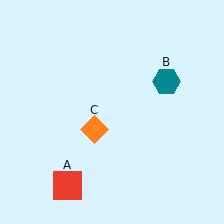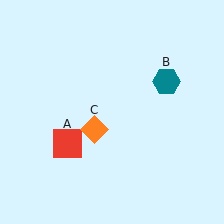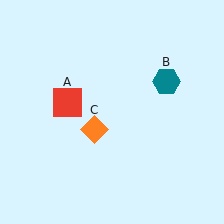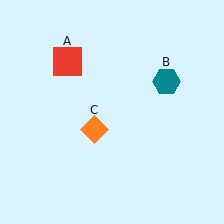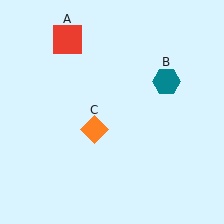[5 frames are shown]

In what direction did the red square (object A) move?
The red square (object A) moved up.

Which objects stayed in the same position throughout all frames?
Teal hexagon (object B) and orange diamond (object C) remained stationary.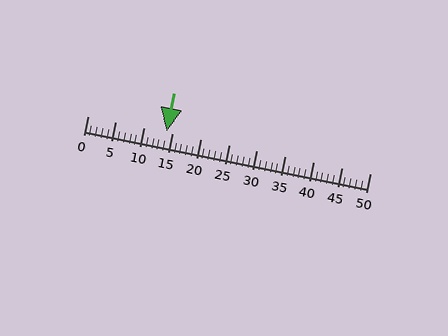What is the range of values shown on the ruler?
The ruler shows values from 0 to 50.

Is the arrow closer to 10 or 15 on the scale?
The arrow is closer to 15.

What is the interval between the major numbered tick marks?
The major tick marks are spaced 5 units apart.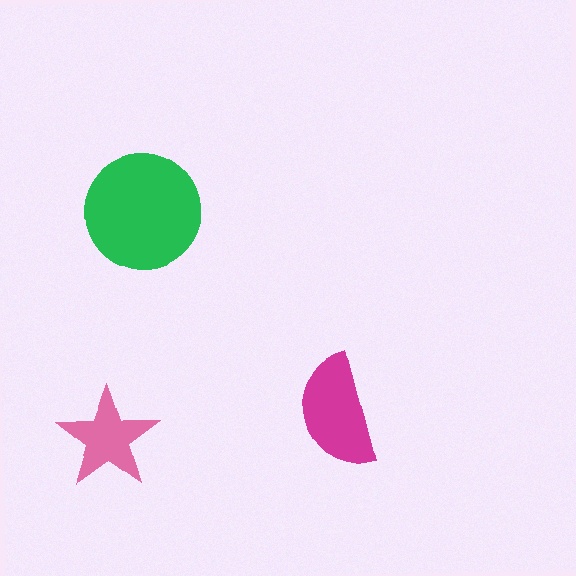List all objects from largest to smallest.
The green circle, the magenta semicircle, the pink star.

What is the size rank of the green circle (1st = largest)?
1st.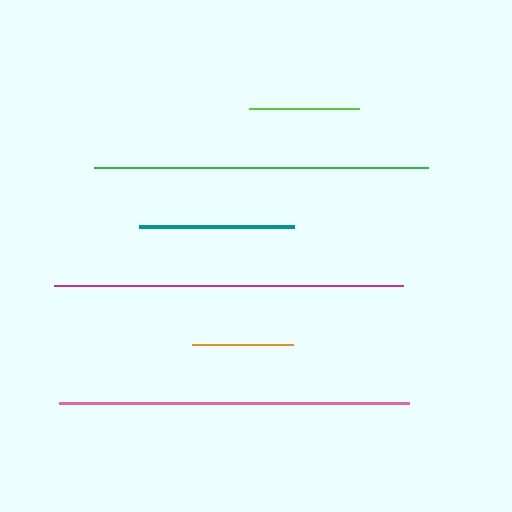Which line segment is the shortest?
The orange line is the shortest at approximately 101 pixels.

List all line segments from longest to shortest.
From longest to shortest: pink, magenta, green, teal, lime, orange.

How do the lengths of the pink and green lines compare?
The pink and green lines are approximately the same length.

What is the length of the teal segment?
The teal segment is approximately 155 pixels long.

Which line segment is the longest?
The pink line is the longest at approximately 349 pixels.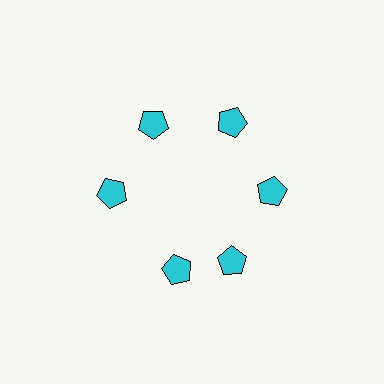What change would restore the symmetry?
The symmetry would be restored by rotating it back into even spacing with its neighbors so that all 6 pentagons sit at equal angles and equal distance from the center.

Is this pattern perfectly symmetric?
No. The 6 cyan pentagons are arranged in a ring, but one element near the 7 o'clock position is rotated out of alignment along the ring, breaking the 6-fold rotational symmetry.